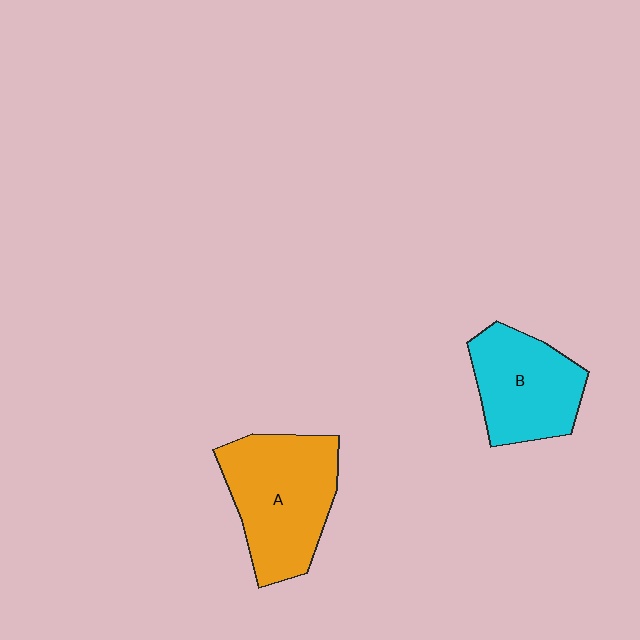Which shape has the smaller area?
Shape B (cyan).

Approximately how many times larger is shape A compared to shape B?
Approximately 1.3 times.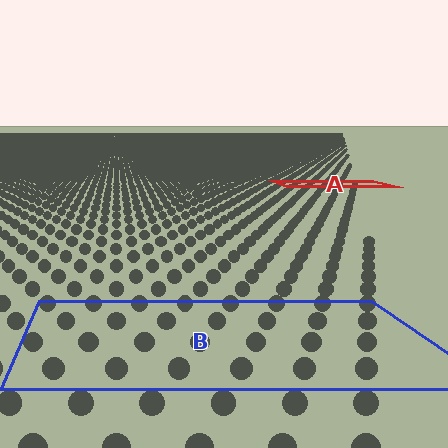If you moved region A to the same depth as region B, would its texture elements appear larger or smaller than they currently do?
They would appear larger. At a closer depth, the same texture elements are projected at a bigger on-screen size.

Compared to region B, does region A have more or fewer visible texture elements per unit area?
Region A has more texture elements per unit area — they are packed more densely because it is farther away.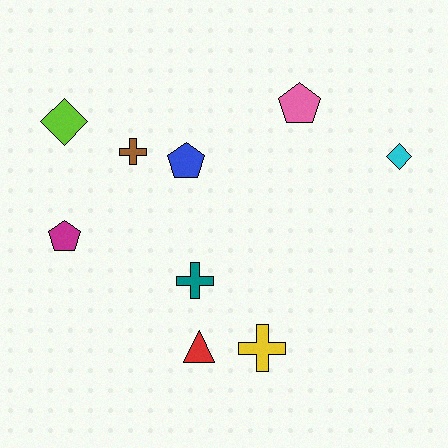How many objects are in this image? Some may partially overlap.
There are 9 objects.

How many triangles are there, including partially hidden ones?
There is 1 triangle.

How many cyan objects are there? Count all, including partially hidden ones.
There is 1 cyan object.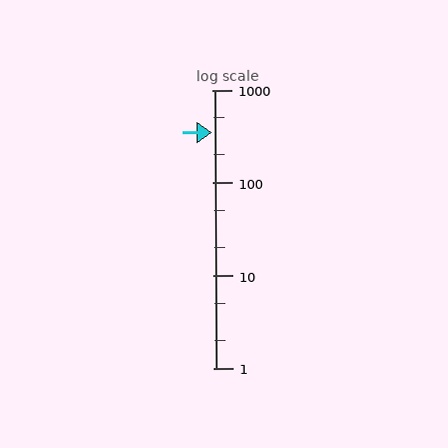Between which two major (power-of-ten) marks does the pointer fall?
The pointer is between 100 and 1000.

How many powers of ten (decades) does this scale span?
The scale spans 3 decades, from 1 to 1000.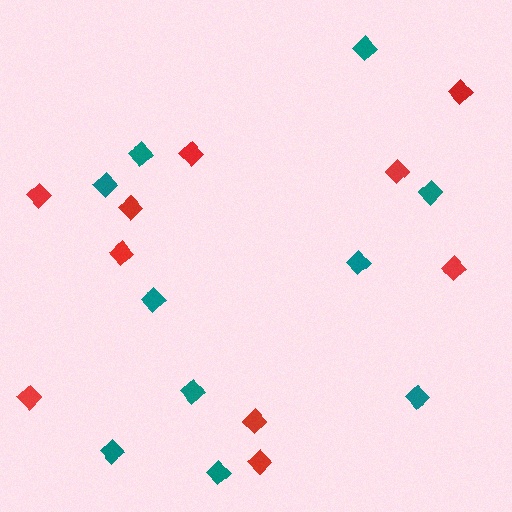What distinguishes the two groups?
There are 2 groups: one group of red diamonds (10) and one group of teal diamonds (10).